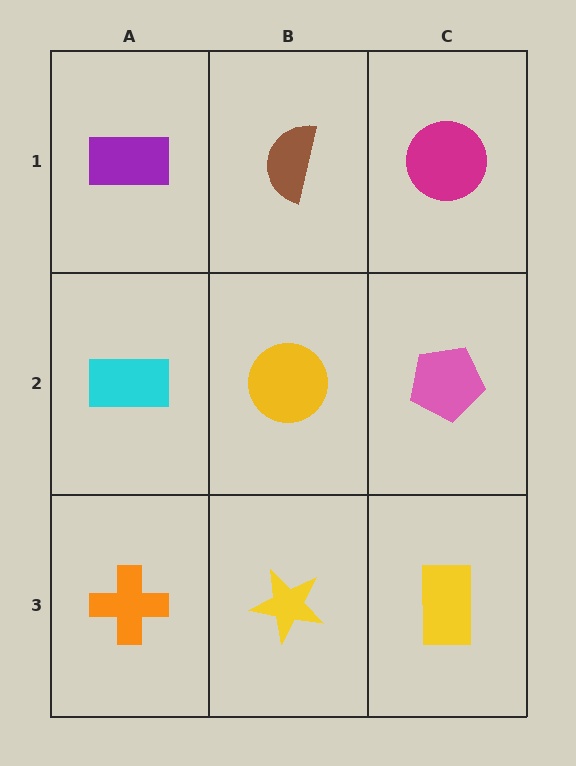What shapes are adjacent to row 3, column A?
A cyan rectangle (row 2, column A), a yellow star (row 3, column B).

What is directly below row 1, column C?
A pink pentagon.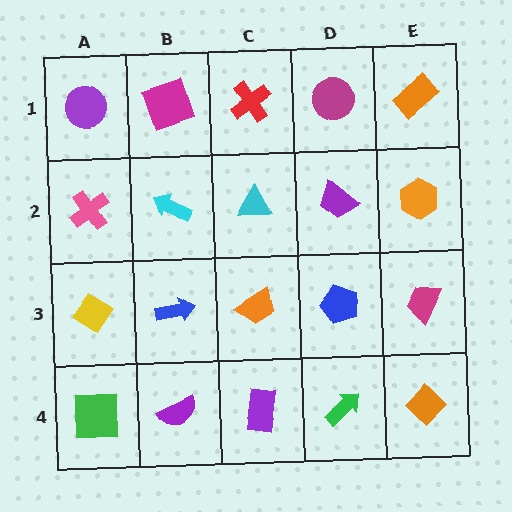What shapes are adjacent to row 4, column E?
A magenta trapezoid (row 3, column E), a green arrow (row 4, column D).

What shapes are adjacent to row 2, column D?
A magenta circle (row 1, column D), a blue pentagon (row 3, column D), a cyan triangle (row 2, column C), an orange hexagon (row 2, column E).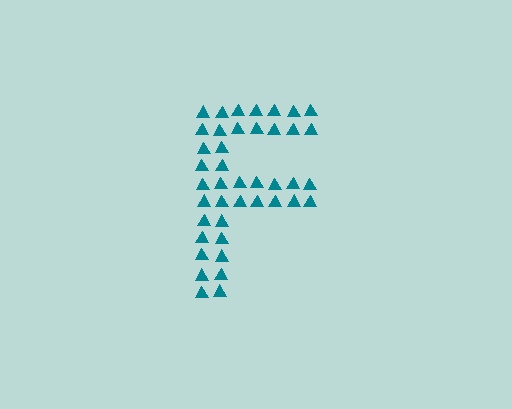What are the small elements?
The small elements are triangles.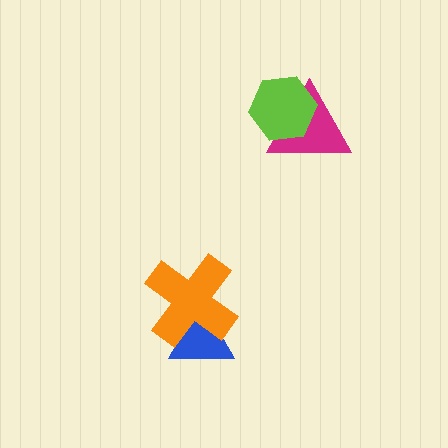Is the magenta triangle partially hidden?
Yes, it is partially covered by another shape.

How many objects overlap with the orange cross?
1 object overlaps with the orange cross.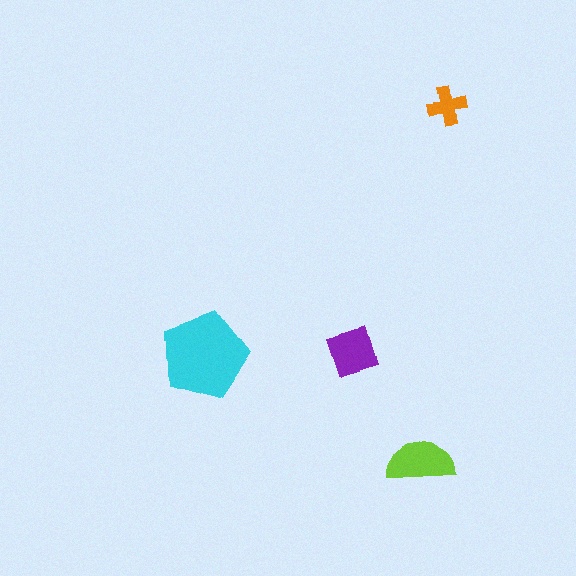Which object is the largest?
The cyan pentagon.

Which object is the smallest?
The orange cross.